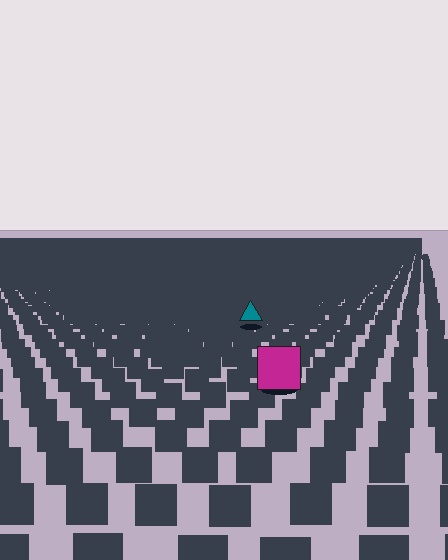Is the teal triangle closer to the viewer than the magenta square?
No. The magenta square is closer — you can tell from the texture gradient: the ground texture is coarser near it.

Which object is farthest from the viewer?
The teal triangle is farthest from the viewer. It appears smaller and the ground texture around it is denser.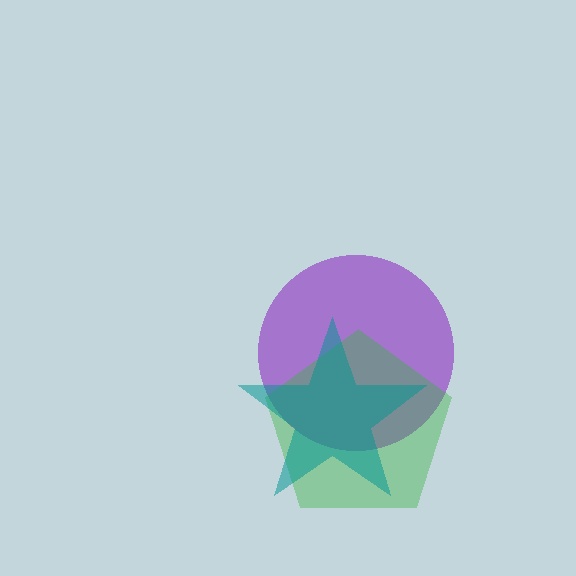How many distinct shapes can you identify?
There are 3 distinct shapes: a purple circle, a green pentagon, a teal star.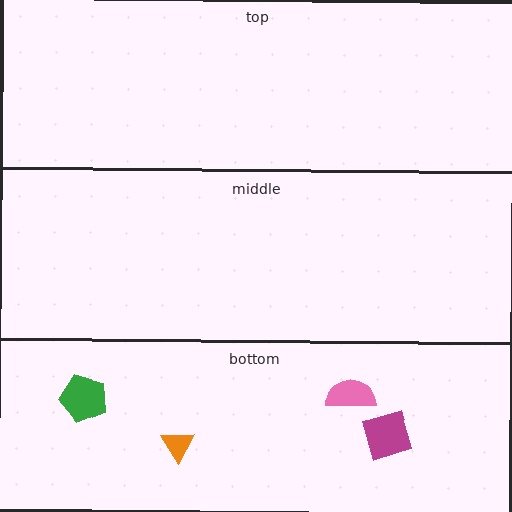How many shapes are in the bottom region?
4.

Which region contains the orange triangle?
The bottom region.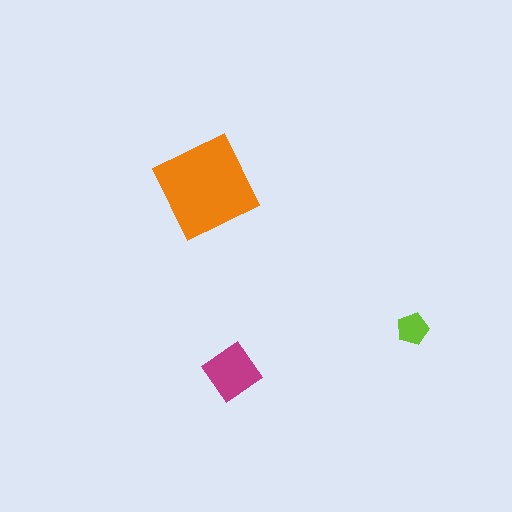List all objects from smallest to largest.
The lime pentagon, the magenta diamond, the orange square.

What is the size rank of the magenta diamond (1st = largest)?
2nd.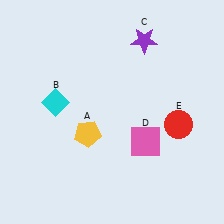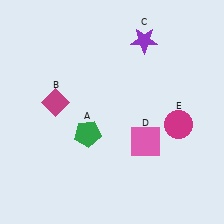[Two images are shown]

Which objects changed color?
A changed from yellow to green. B changed from cyan to magenta. E changed from red to magenta.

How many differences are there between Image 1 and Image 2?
There are 3 differences between the two images.